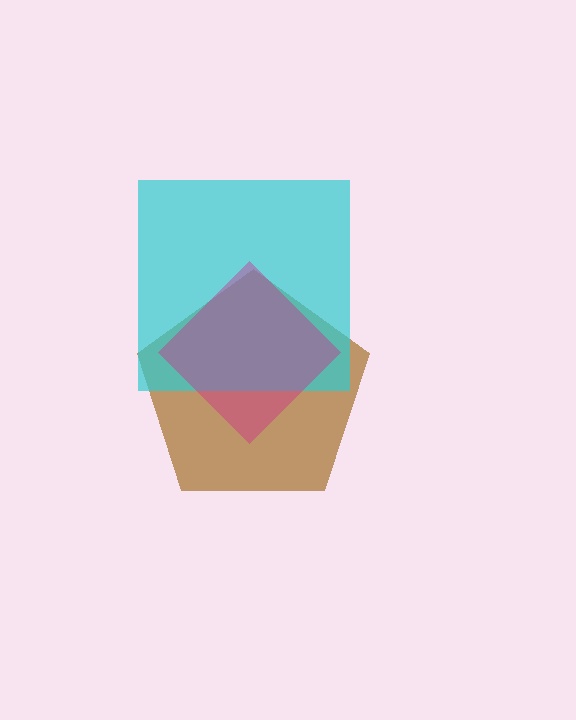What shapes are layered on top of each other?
The layered shapes are: a brown pentagon, a cyan square, a magenta diamond.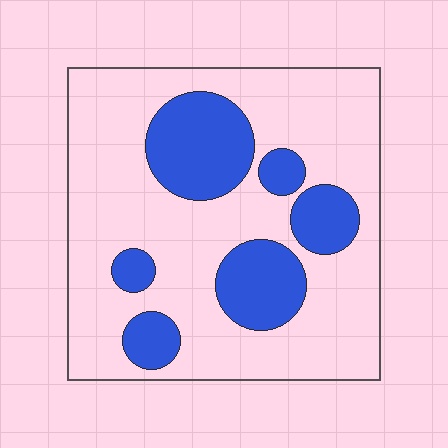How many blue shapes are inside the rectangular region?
6.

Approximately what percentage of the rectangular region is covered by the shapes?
Approximately 25%.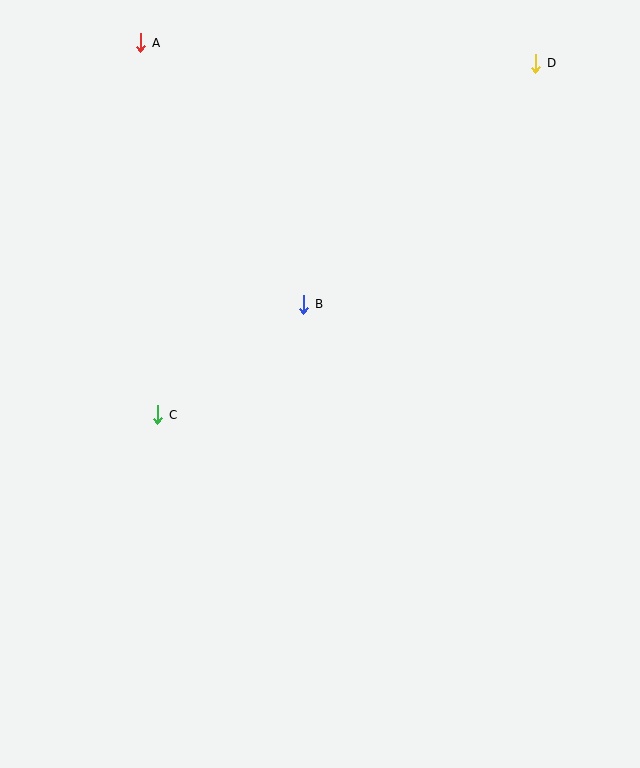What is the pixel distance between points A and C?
The distance between A and C is 372 pixels.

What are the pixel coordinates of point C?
Point C is at (158, 415).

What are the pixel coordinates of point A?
Point A is at (141, 43).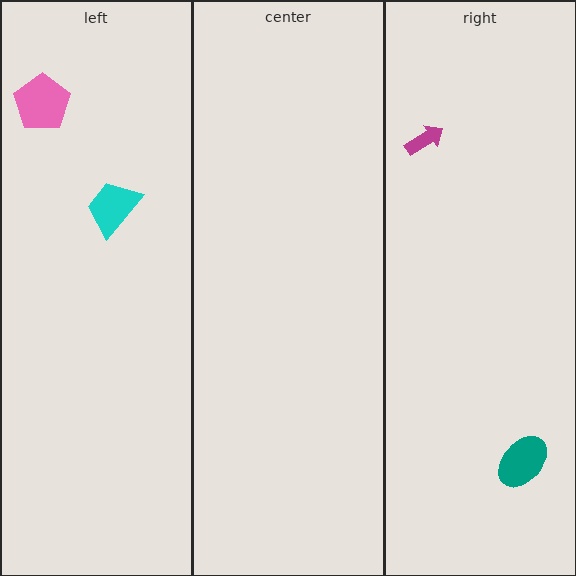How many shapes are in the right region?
2.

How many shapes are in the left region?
2.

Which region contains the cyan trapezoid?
The left region.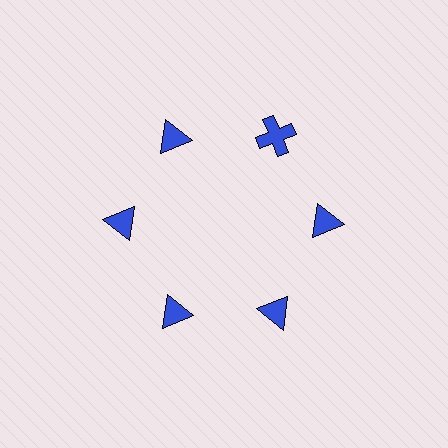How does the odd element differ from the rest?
It has a different shape: cross instead of triangle.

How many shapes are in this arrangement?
There are 6 shapes arranged in a ring pattern.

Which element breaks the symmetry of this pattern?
The blue cross at roughly the 1 o'clock position breaks the symmetry. All other shapes are blue triangles.